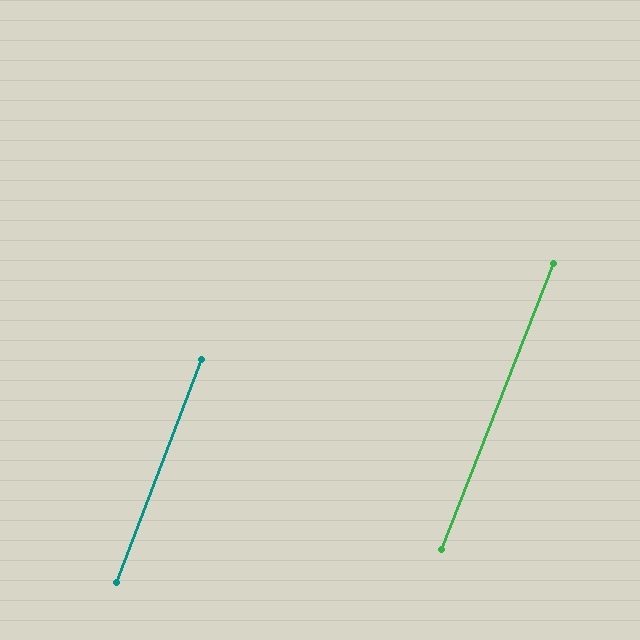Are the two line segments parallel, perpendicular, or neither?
Parallel — their directions differ by only 0.6°.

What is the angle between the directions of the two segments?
Approximately 1 degree.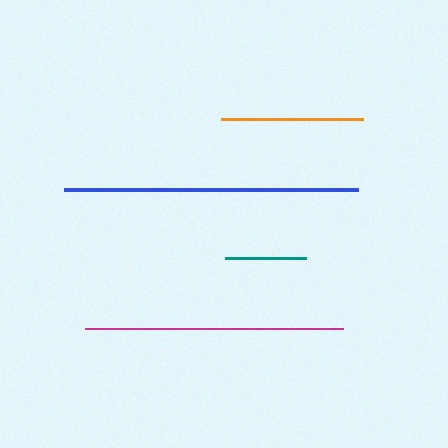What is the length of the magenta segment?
The magenta segment is approximately 258 pixels long.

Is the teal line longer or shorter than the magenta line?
The magenta line is longer than the teal line.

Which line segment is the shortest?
The teal line is the shortest at approximately 81 pixels.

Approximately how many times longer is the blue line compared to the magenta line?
The blue line is approximately 1.1 times the length of the magenta line.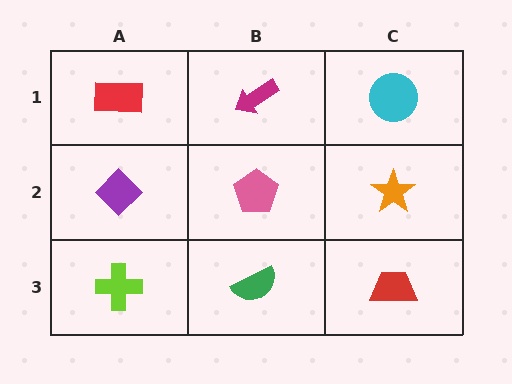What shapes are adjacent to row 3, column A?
A purple diamond (row 2, column A), a green semicircle (row 3, column B).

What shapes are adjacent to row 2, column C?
A cyan circle (row 1, column C), a red trapezoid (row 3, column C), a pink pentagon (row 2, column B).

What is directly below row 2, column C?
A red trapezoid.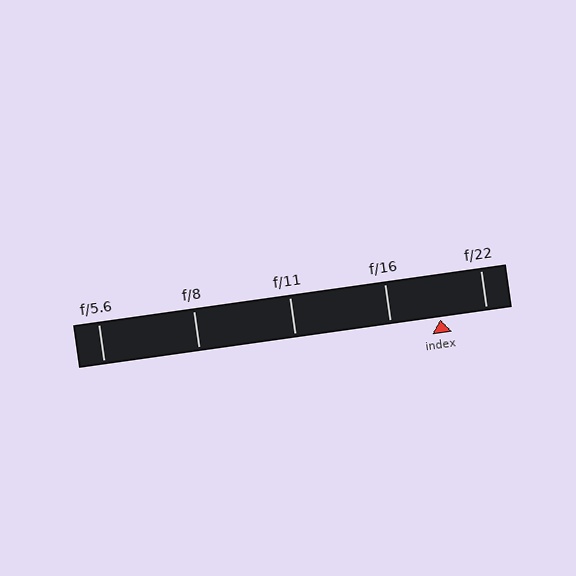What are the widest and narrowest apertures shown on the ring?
The widest aperture shown is f/5.6 and the narrowest is f/22.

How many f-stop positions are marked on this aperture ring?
There are 5 f-stop positions marked.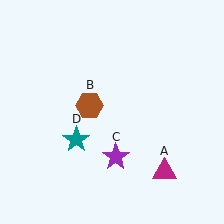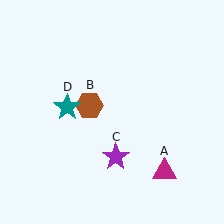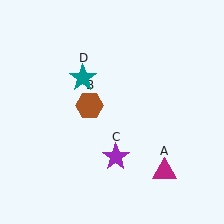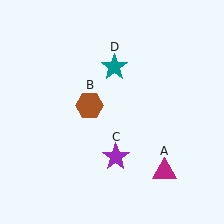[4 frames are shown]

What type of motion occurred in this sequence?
The teal star (object D) rotated clockwise around the center of the scene.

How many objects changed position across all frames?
1 object changed position: teal star (object D).